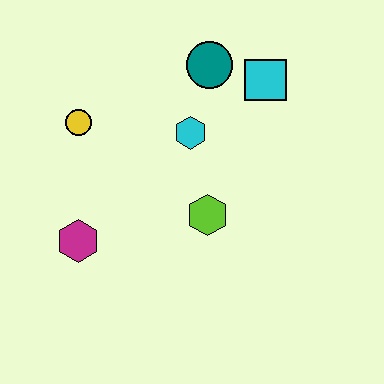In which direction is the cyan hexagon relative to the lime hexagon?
The cyan hexagon is above the lime hexagon.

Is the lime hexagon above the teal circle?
No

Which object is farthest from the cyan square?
The magenta hexagon is farthest from the cyan square.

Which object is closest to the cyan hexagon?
The teal circle is closest to the cyan hexagon.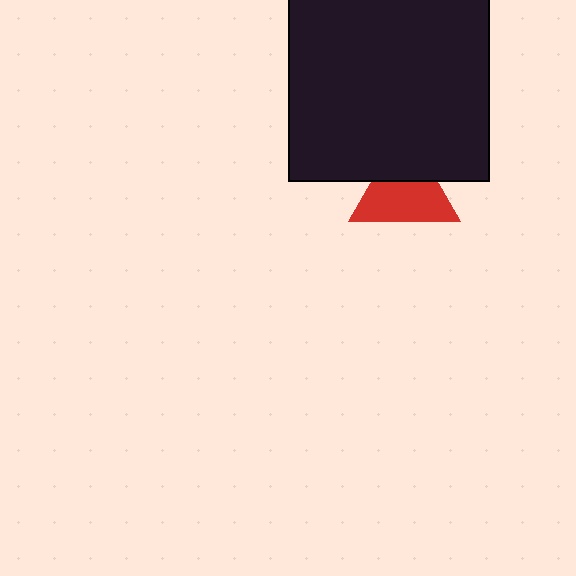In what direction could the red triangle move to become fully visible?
The red triangle could move down. That would shift it out from behind the black square entirely.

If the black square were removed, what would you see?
You would see the complete red triangle.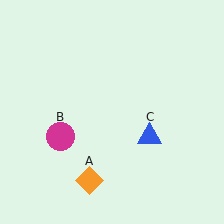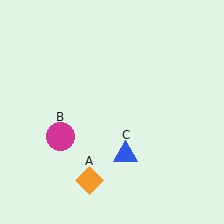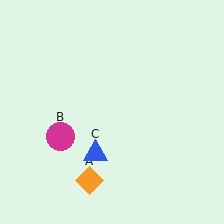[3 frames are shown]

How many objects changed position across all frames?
1 object changed position: blue triangle (object C).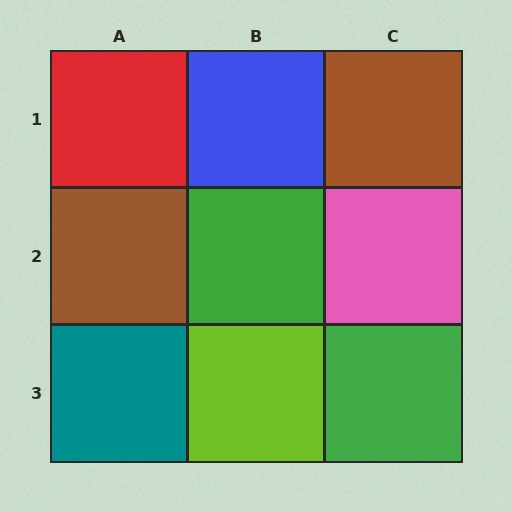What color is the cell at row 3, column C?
Green.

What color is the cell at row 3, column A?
Teal.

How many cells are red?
1 cell is red.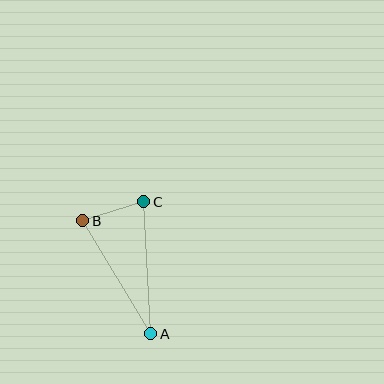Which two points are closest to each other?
Points B and C are closest to each other.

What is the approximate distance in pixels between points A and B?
The distance between A and B is approximately 132 pixels.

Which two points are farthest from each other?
Points A and C are farthest from each other.